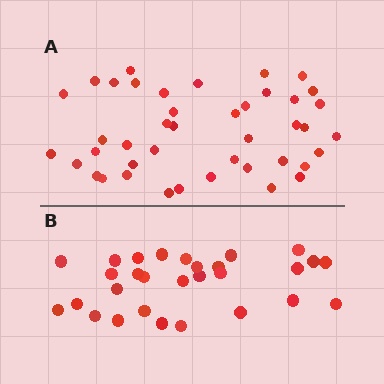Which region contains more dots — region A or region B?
Region A (the top region) has more dots.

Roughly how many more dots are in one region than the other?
Region A has approximately 15 more dots than region B.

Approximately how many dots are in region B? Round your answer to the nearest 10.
About 30 dots. (The exact count is 29, which rounds to 30.)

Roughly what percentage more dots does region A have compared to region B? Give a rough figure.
About 45% more.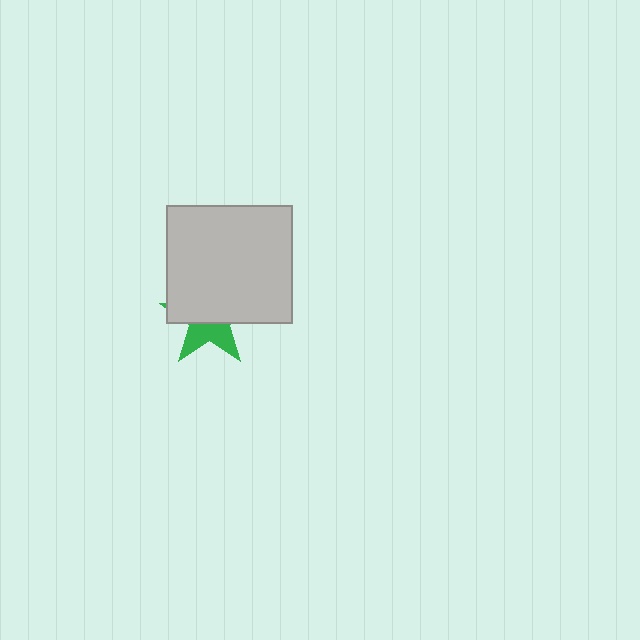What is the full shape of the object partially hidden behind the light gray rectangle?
The partially hidden object is a green star.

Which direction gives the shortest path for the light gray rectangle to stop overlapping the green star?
Moving up gives the shortest separation.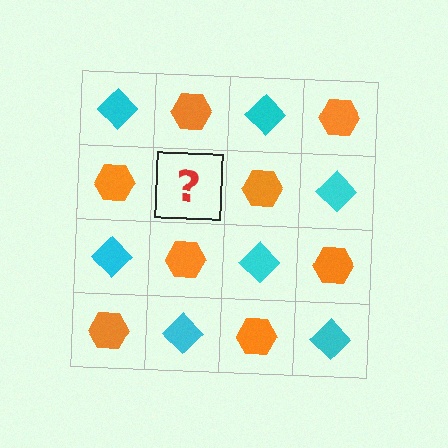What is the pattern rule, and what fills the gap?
The rule is that it alternates cyan diamond and orange hexagon in a checkerboard pattern. The gap should be filled with a cyan diamond.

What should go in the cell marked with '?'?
The missing cell should contain a cyan diamond.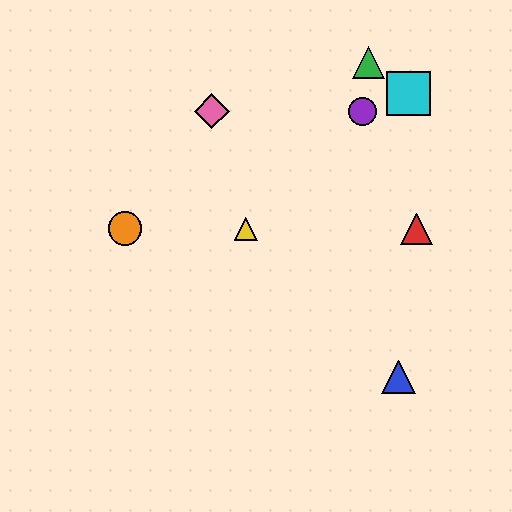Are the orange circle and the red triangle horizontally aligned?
Yes, both are at y≈229.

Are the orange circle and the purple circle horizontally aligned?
No, the orange circle is at y≈229 and the purple circle is at y≈111.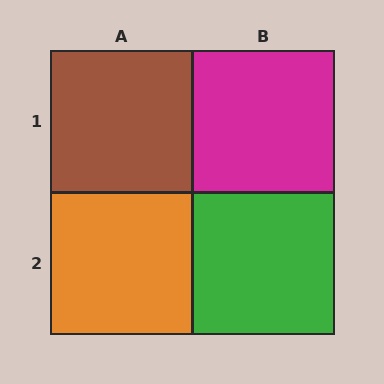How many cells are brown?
1 cell is brown.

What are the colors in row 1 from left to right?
Brown, magenta.